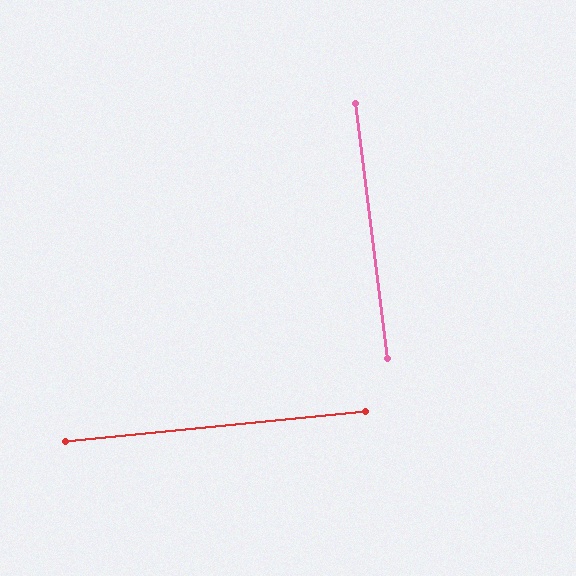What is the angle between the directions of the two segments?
Approximately 89 degrees.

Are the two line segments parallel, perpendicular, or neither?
Perpendicular — they meet at approximately 89°.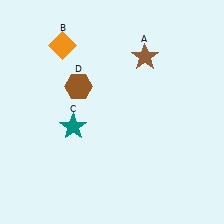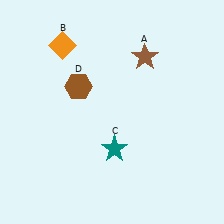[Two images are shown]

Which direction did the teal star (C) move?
The teal star (C) moved right.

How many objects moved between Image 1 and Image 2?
1 object moved between the two images.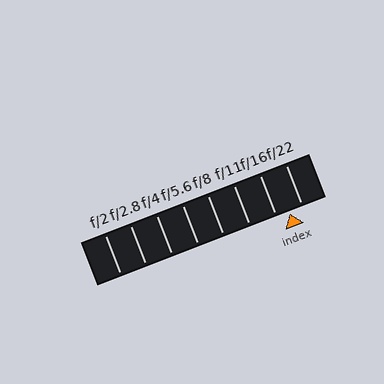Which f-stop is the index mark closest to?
The index mark is closest to f/22.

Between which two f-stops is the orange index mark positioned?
The index mark is between f/16 and f/22.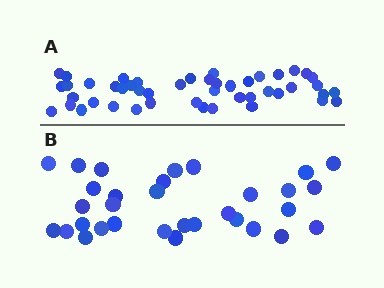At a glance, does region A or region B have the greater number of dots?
Region A (the top region) has more dots.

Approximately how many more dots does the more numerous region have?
Region A has approximately 15 more dots than region B.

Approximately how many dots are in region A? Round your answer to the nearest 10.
About 50 dots. (The exact count is 47, which rounds to 50.)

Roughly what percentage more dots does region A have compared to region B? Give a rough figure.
About 45% more.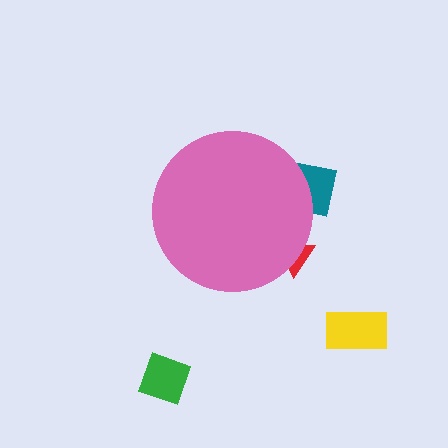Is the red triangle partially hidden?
Yes, the red triangle is partially hidden behind the pink circle.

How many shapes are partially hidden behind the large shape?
2 shapes are partially hidden.